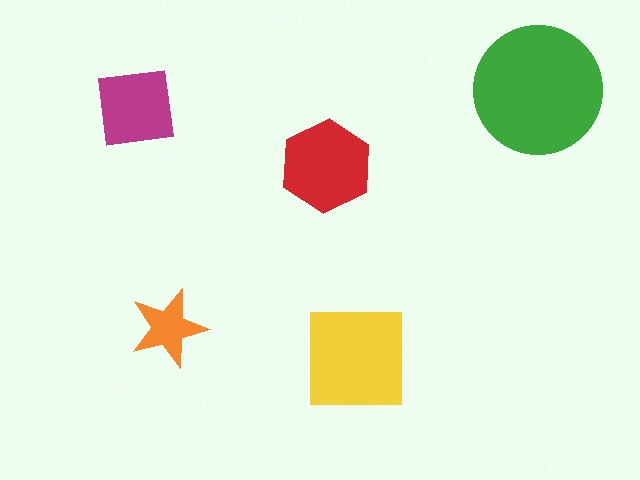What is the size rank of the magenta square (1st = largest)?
4th.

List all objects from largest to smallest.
The green circle, the yellow square, the red hexagon, the magenta square, the orange star.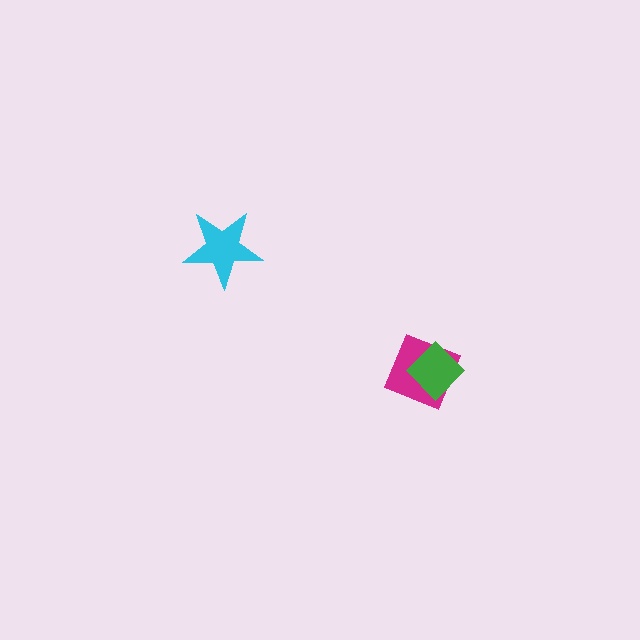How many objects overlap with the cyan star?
0 objects overlap with the cyan star.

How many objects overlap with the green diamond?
1 object overlaps with the green diamond.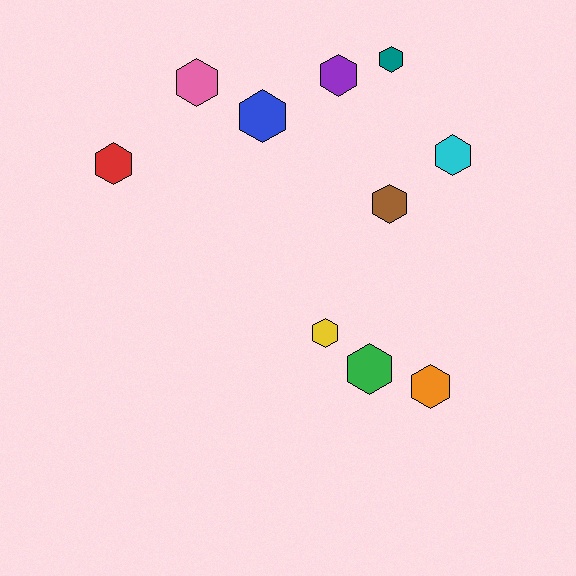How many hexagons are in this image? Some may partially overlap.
There are 10 hexagons.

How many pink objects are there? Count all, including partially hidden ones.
There is 1 pink object.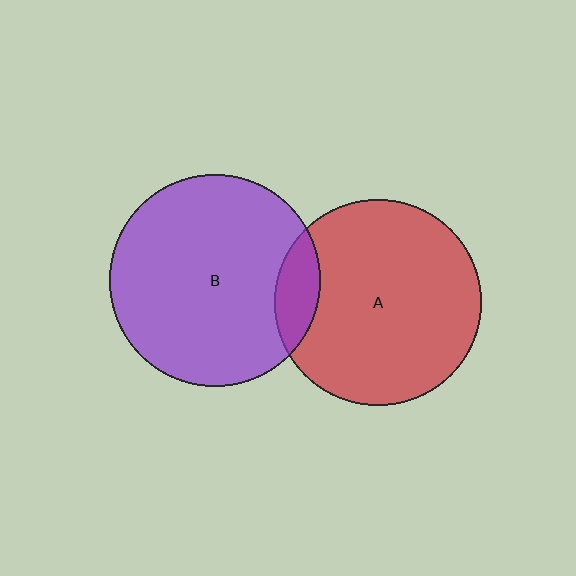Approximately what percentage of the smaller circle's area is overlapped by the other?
Approximately 10%.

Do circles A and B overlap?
Yes.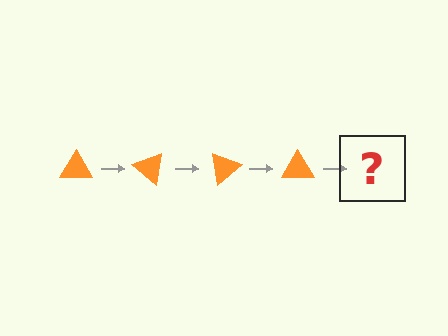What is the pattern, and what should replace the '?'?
The pattern is that the triangle rotates 40 degrees each step. The '?' should be an orange triangle rotated 160 degrees.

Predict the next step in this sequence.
The next step is an orange triangle rotated 160 degrees.